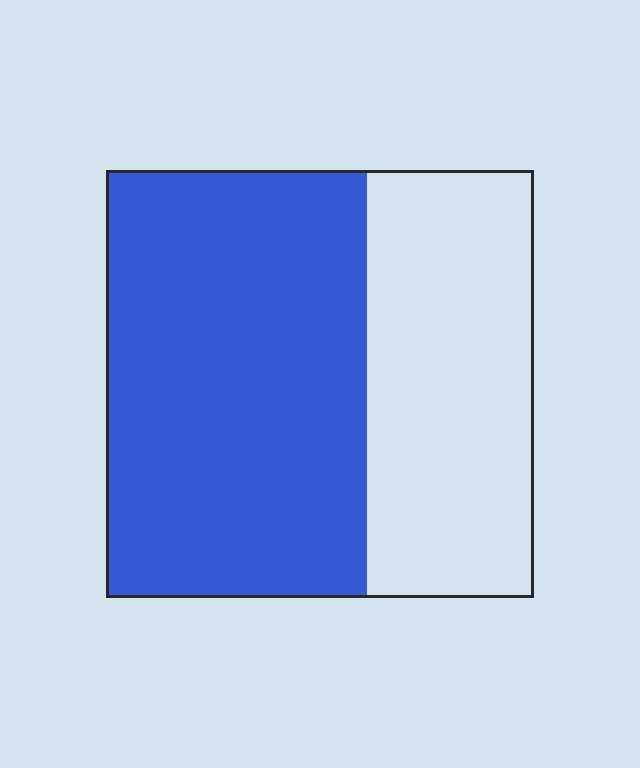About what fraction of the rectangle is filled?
About three fifths (3/5).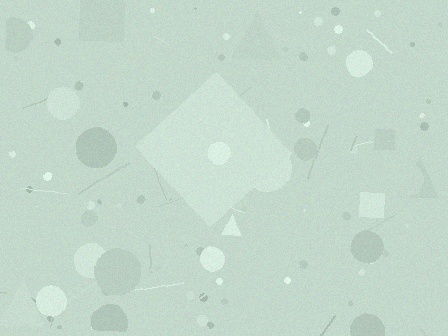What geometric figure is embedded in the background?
A diamond is embedded in the background.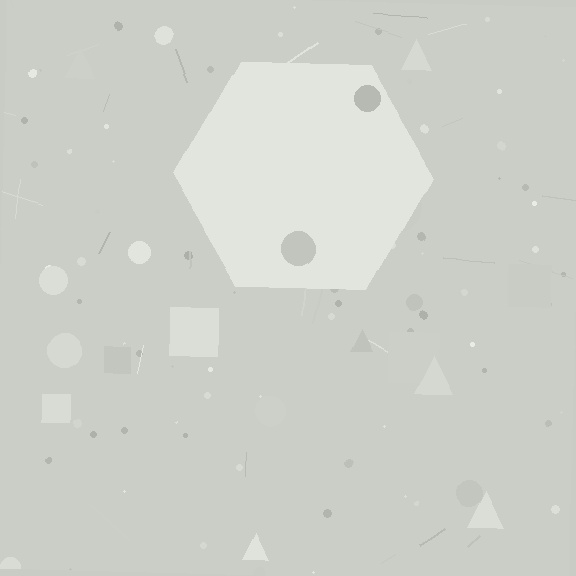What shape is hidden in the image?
A hexagon is hidden in the image.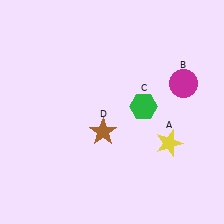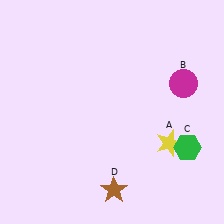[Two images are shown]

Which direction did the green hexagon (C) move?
The green hexagon (C) moved right.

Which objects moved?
The objects that moved are: the green hexagon (C), the brown star (D).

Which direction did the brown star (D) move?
The brown star (D) moved down.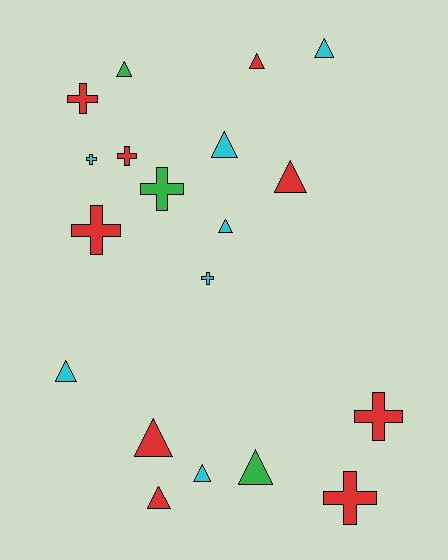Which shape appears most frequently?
Triangle, with 11 objects.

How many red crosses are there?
There are 5 red crosses.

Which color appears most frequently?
Red, with 9 objects.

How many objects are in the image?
There are 19 objects.